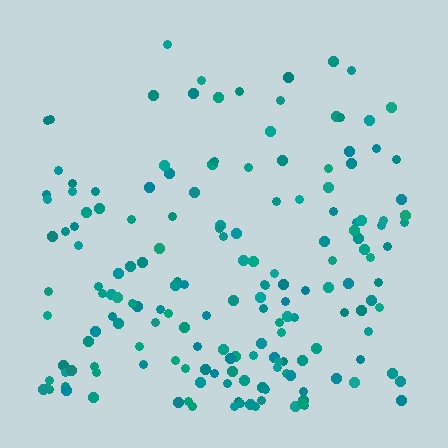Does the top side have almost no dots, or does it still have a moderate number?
Still a moderate number, just noticeably fewer than the bottom.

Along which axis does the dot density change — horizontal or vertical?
Vertical.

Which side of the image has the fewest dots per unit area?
The top.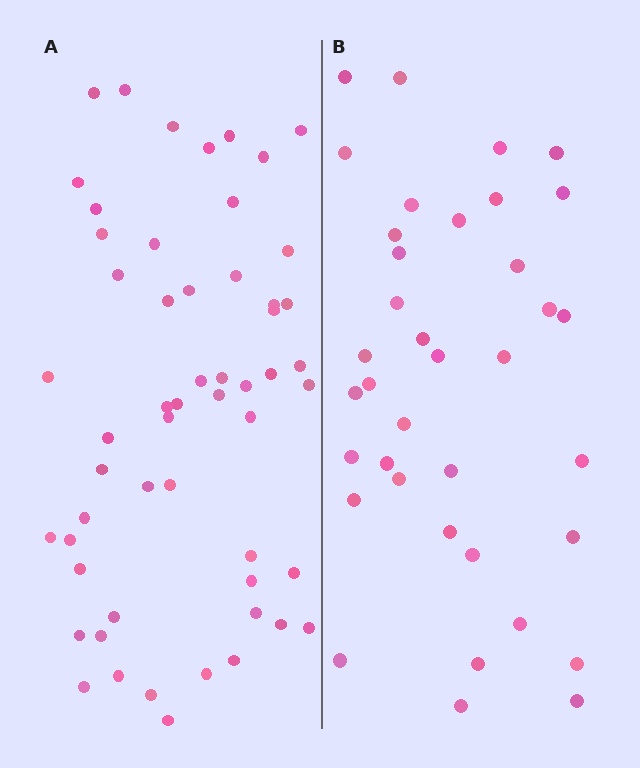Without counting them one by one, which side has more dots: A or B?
Region A (the left region) has more dots.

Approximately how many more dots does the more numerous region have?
Region A has approximately 20 more dots than region B.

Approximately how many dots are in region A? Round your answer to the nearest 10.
About 60 dots. (The exact count is 55, which rounds to 60.)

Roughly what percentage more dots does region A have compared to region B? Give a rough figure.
About 50% more.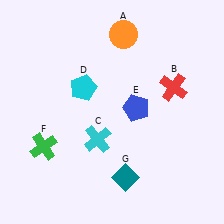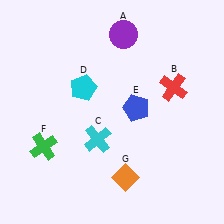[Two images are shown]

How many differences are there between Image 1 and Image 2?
There are 2 differences between the two images.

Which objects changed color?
A changed from orange to purple. G changed from teal to orange.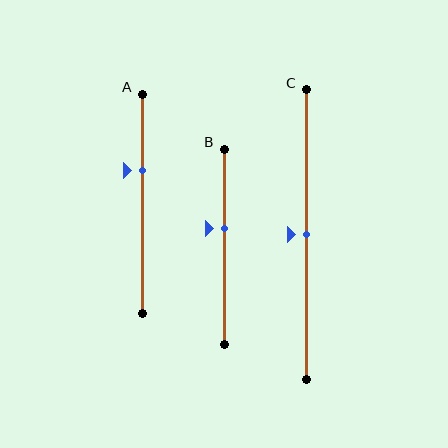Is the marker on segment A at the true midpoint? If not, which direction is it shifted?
No, the marker on segment A is shifted upward by about 16% of the segment length.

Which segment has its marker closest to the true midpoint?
Segment C has its marker closest to the true midpoint.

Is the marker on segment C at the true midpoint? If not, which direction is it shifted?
Yes, the marker on segment C is at the true midpoint.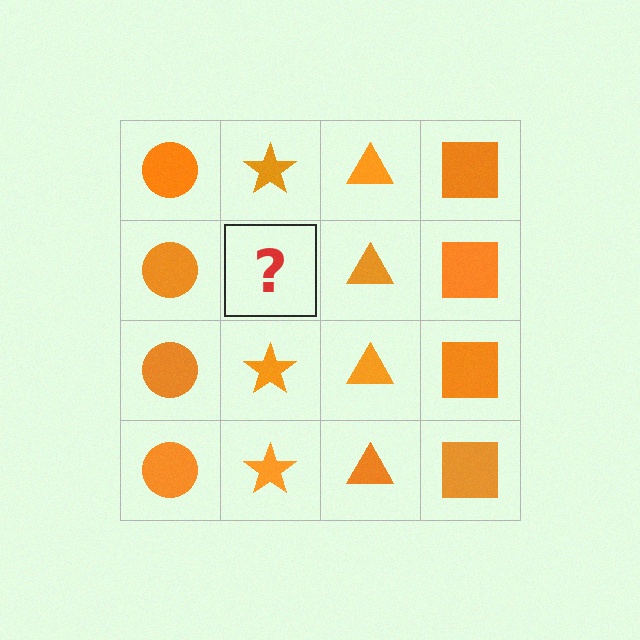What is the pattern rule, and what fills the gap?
The rule is that each column has a consistent shape. The gap should be filled with an orange star.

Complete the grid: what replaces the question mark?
The question mark should be replaced with an orange star.